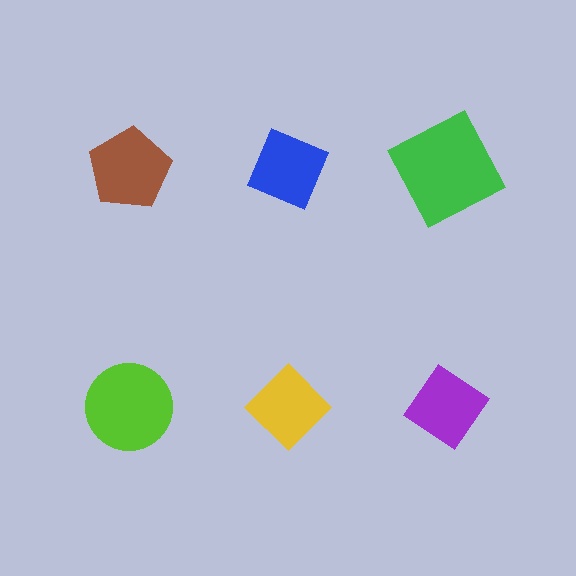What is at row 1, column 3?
A green square.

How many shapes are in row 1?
3 shapes.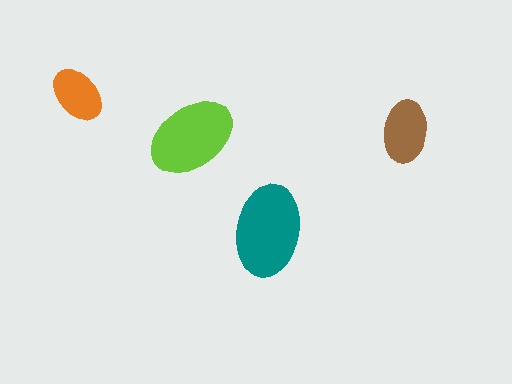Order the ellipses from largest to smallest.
the teal one, the lime one, the brown one, the orange one.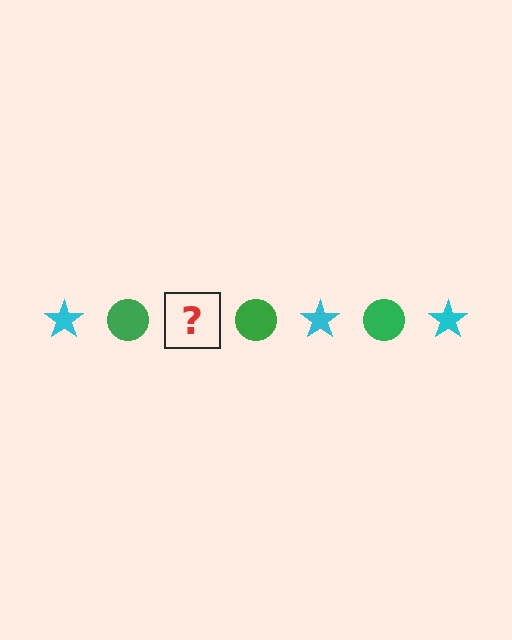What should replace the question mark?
The question mark should be replaced with a cyan star.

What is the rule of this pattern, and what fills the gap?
The rule is that the pattern alternates between cyan star and green circle. The gap should be filled with a cyan star.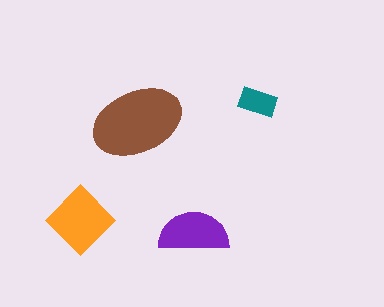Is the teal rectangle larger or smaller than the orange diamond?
Smaller.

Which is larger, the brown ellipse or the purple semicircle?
The brown ellipse.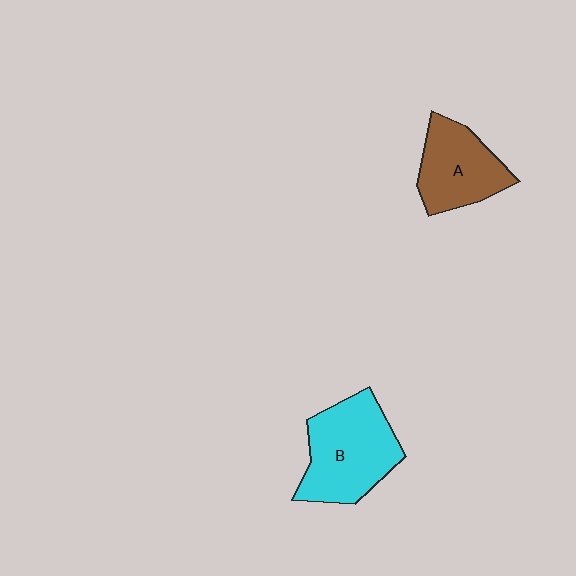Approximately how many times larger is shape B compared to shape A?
Approximately 1.3 times.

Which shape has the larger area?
Shape B (cyan).